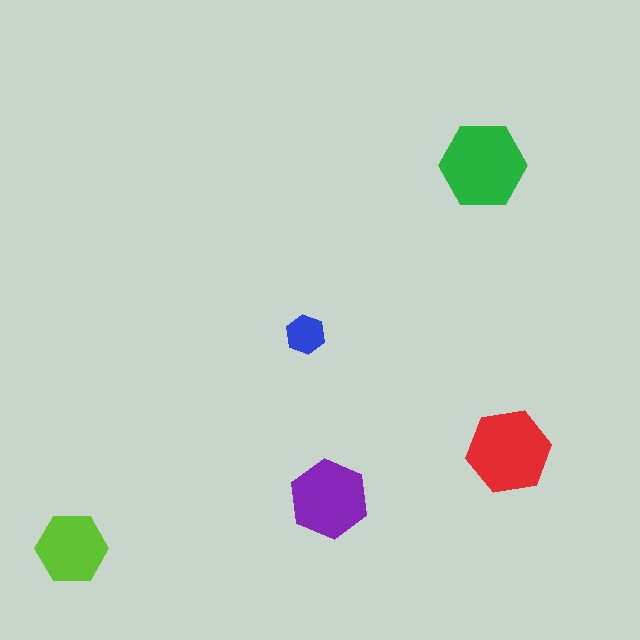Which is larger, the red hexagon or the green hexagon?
The green one.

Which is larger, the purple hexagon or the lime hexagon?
The purple one.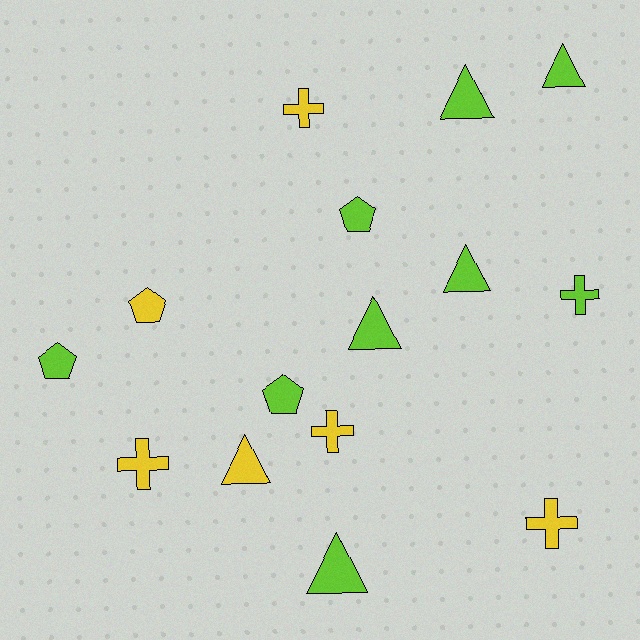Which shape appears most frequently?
Triangle, with 6 objects.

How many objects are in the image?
There are 15 objects.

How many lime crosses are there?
There is 1 lime cross.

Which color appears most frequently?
Lime, with 9 objects.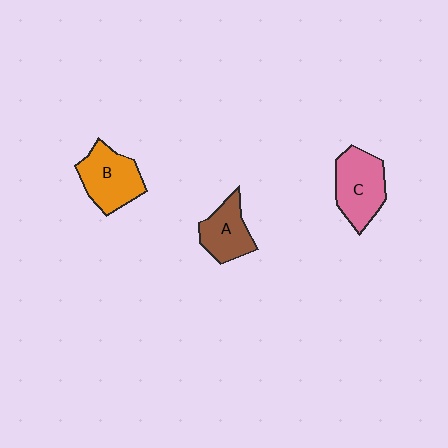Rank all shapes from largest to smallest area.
From largest to smallest: C (pink), B (orange), A (brown).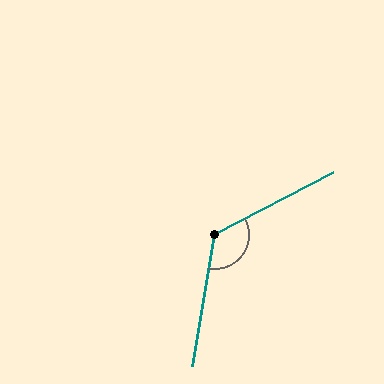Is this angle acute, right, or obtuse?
It is obtuse.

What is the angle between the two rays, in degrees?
Approximately 127 degrees.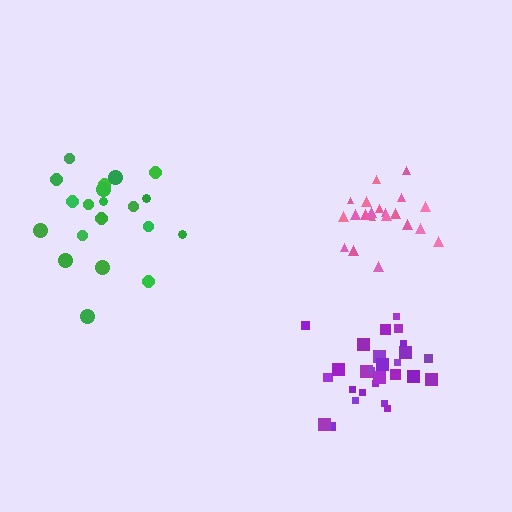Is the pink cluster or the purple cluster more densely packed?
Purple.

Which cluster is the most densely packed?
Purple.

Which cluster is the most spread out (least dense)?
Green.